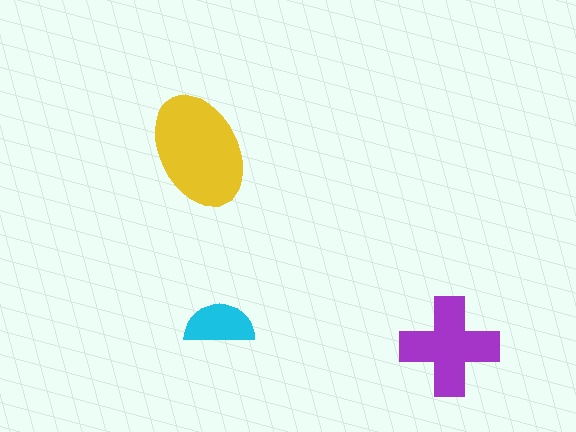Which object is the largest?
The yellow ellipse.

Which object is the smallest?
The cyan semicircle.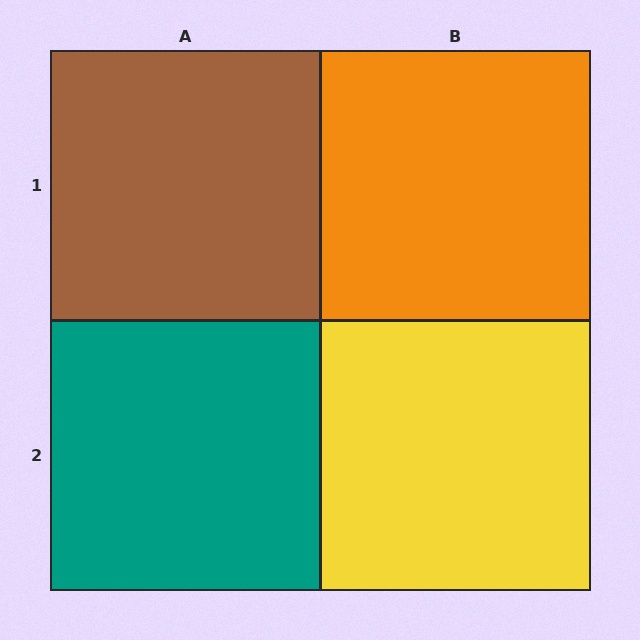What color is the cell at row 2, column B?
Yellow.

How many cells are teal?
1 cell is teal.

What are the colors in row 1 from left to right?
Brown, orange.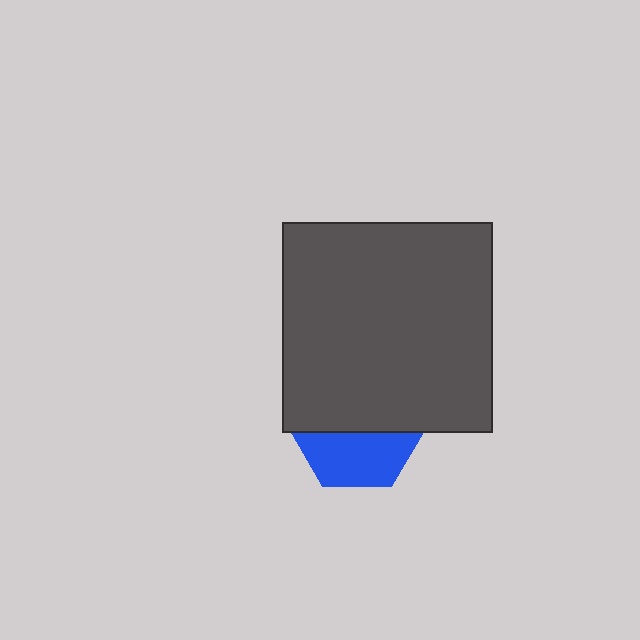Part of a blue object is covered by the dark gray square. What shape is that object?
It is a hexagon.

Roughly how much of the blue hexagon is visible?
A small part of it is visible (roughly 43%).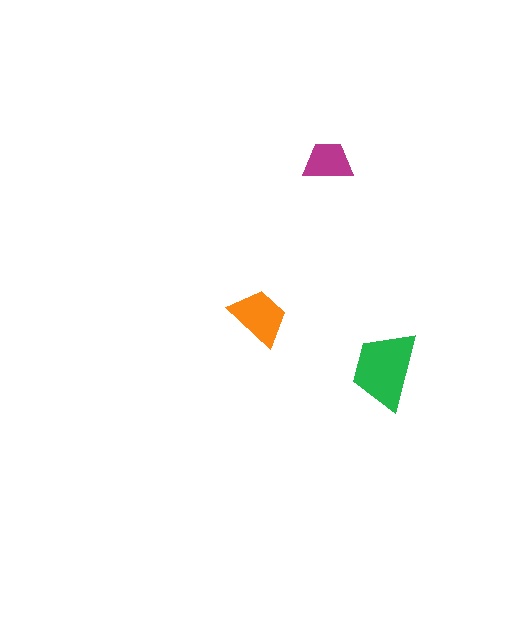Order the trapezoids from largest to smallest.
the green one, the orange one, the magenta one.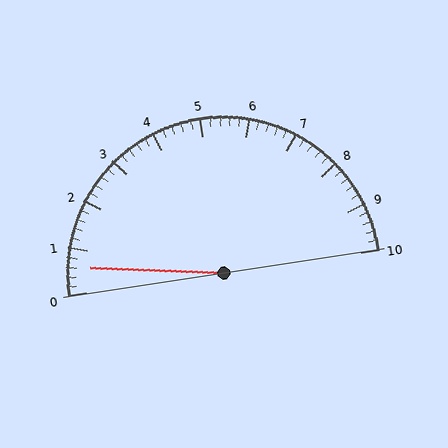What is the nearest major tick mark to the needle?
The nearest major tick mark is 1.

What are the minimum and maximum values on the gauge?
The gauge ranges from 0 to 10.